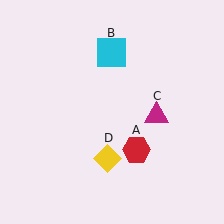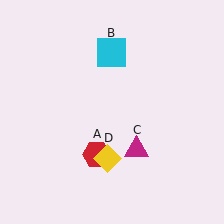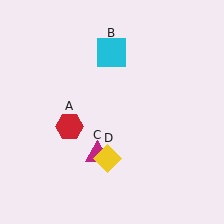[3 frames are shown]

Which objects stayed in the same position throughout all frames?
Cyan square (object B) and yellow diamond (object D) remained stationary.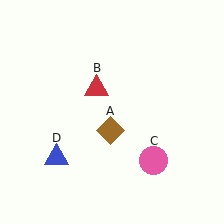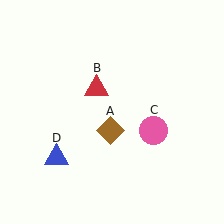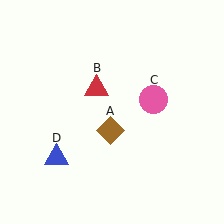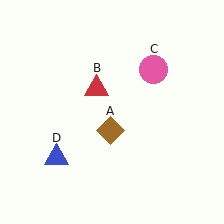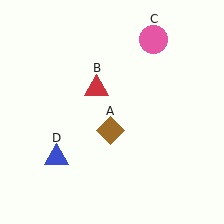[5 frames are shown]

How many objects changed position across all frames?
1 object changed position: pink circle (object C).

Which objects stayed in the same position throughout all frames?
Brown diamond (object A) and red triangle (object B) and blue triangle (object D) remained stationary.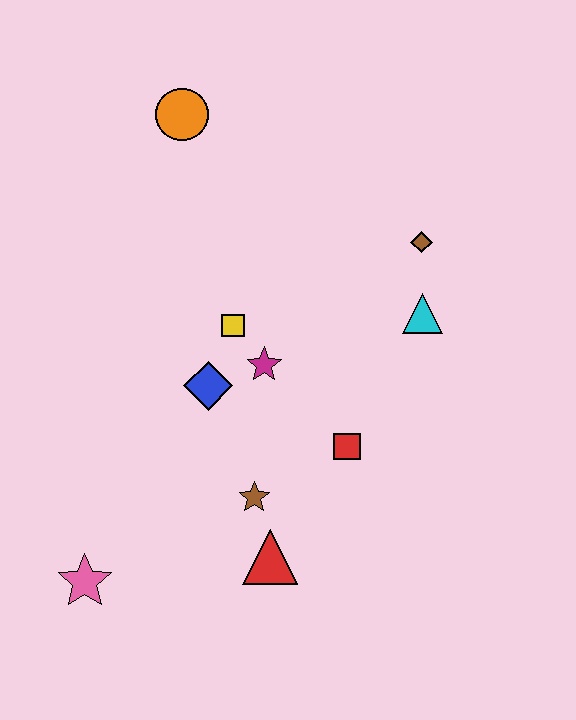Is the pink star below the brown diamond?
Yes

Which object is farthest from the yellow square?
The pink star is farthest from the yellow square.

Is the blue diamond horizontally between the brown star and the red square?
No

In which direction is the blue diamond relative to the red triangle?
The blue diamond is above the red triangle.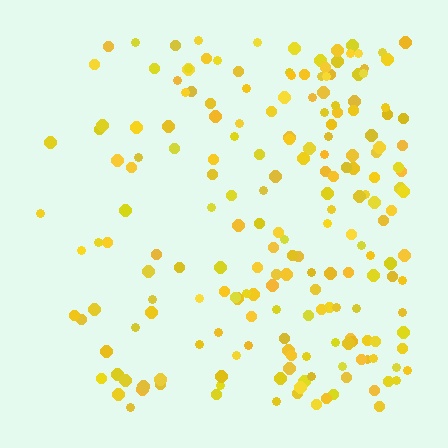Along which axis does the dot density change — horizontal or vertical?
Horizontal.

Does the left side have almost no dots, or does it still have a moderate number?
Still a moderate number, just noticeably fewer than the right.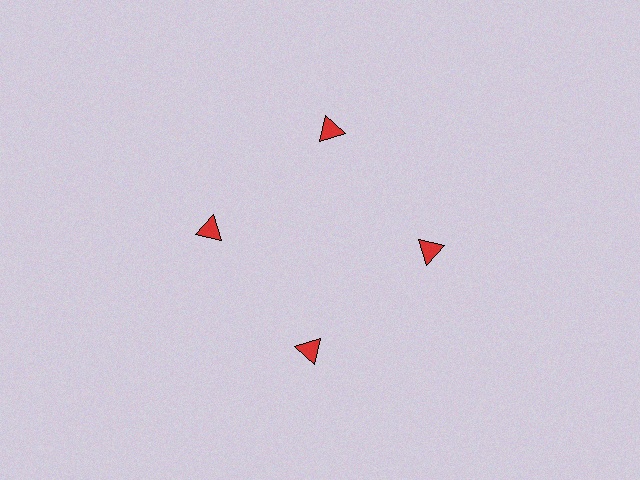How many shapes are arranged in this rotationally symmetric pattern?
There are 4 shapes, arranged in 4 groups of 1.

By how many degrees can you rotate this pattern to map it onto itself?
The pattern maps onto itself every 90 degrees of rotation.